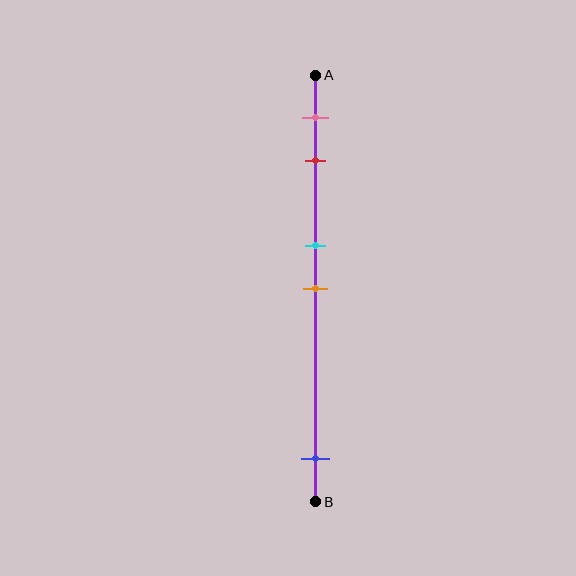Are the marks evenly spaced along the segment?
No, the marks are not evenly spaced.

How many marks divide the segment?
There are 5 marks dividing the segment.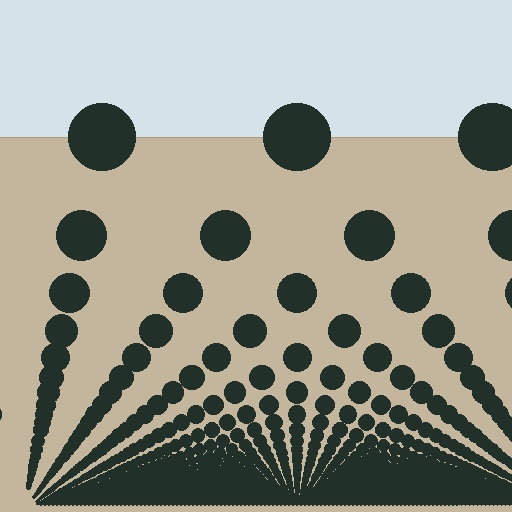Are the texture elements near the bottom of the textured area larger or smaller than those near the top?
Smaller. The gradient is inverted — elements near the bottom are smaller and denser.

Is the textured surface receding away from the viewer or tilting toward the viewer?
The surface appears to tilt toward the viewer. Texture elements get larger and sparser toward the top.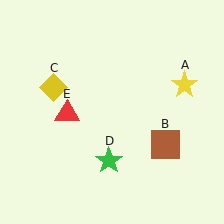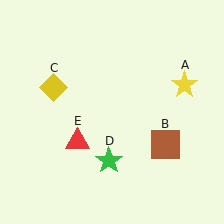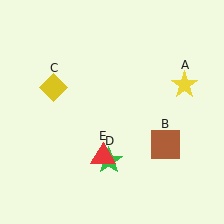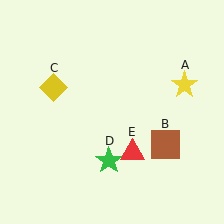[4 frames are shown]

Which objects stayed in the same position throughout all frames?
Yellow star (object A) and brown square (object B) and yellow diamond (object C) and green star (object D) remained stationary.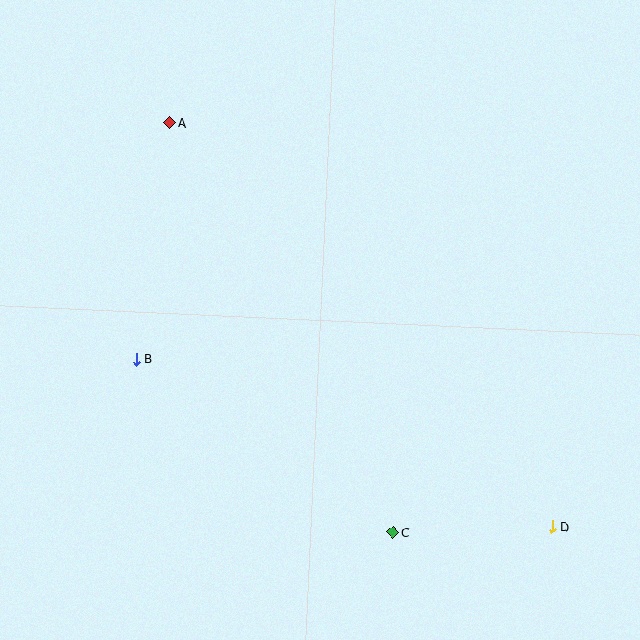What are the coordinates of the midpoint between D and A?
The midpoint between D and A is at (361, 325).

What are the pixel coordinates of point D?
Point D is at (552, 527).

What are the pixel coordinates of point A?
Point A is at (170, 123).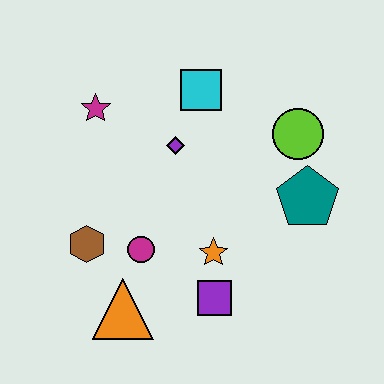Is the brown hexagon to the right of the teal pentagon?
No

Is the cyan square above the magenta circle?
Yes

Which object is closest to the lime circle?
The teal pentagon is closest to the lime circle.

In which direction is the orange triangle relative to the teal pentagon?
The orange triangle is to the left of the teal pentagon.